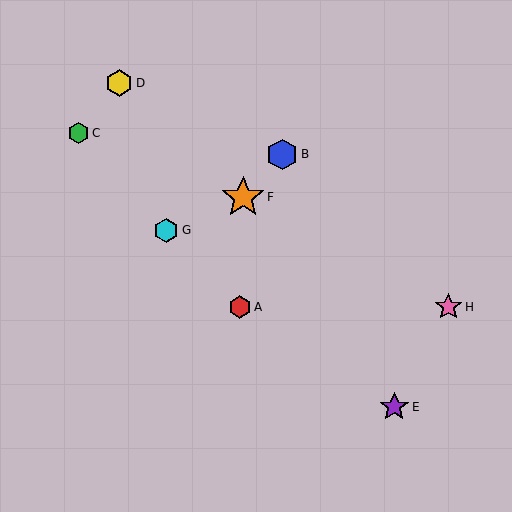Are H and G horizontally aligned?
No, H is at y≈307 and G is at y≈230.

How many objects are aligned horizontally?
2 objects (A, H) are aligned horizontally.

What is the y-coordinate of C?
Object C is at y≈133.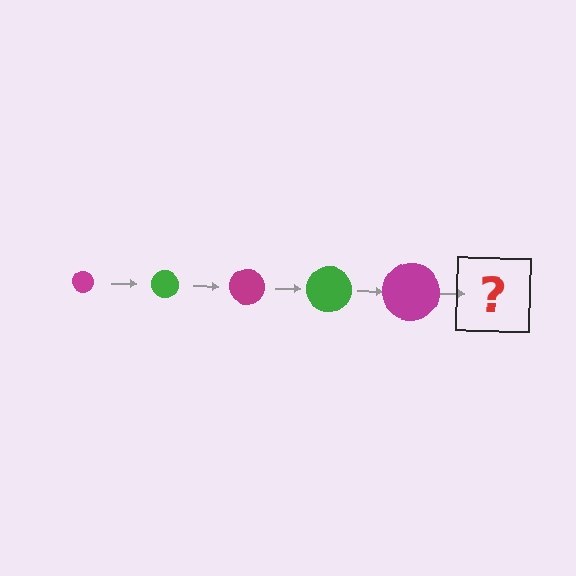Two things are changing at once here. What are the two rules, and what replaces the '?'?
The two rules are that the circle grows larger each step and the color cycles through magenta and green. The '?' should be a green circle, larger than the previous one.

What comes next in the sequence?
The next element should be a green circle, larger than the previous one.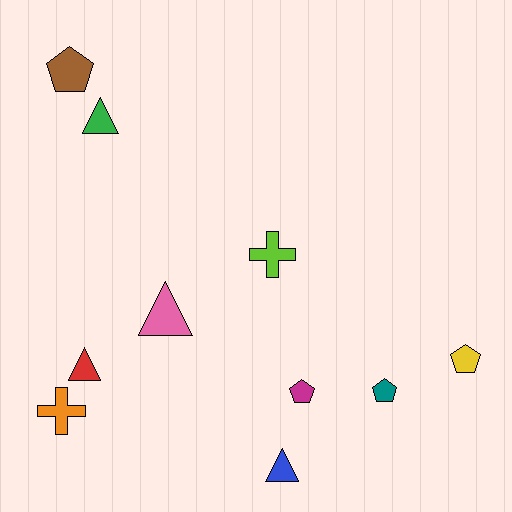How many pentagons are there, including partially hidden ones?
There are 4 pentagons.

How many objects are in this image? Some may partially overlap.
There are 10 objects.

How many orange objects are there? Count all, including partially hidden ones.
There is 1 orange object.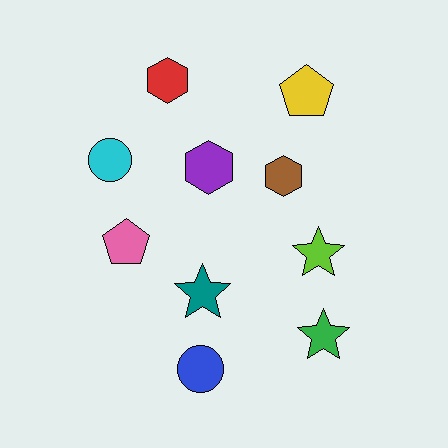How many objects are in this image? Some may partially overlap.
There are 10 objects.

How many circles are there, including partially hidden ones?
There are 2 circles.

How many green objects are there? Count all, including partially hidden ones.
There is 1 green object.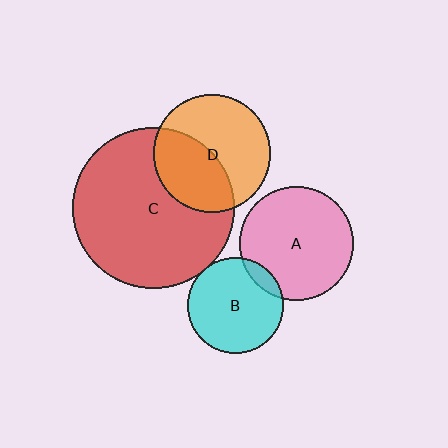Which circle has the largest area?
Circle C (red).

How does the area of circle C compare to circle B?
Approximately 2.8 times.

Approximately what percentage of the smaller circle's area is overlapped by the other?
Approximately 5%.